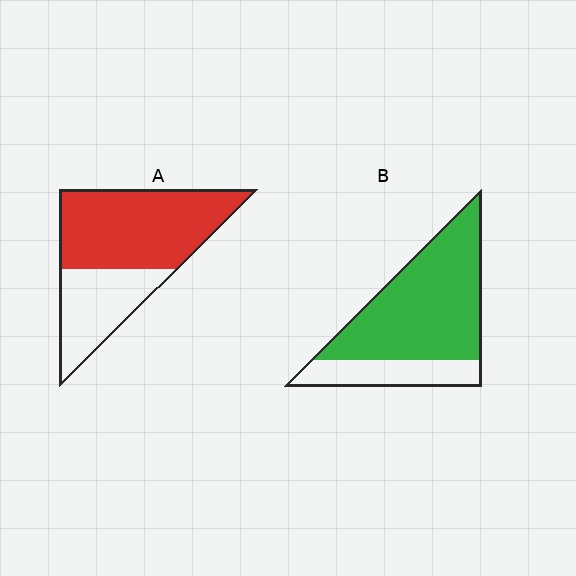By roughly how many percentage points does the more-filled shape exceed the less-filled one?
By roughly 10 percentage points (B over A).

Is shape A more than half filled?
Yes.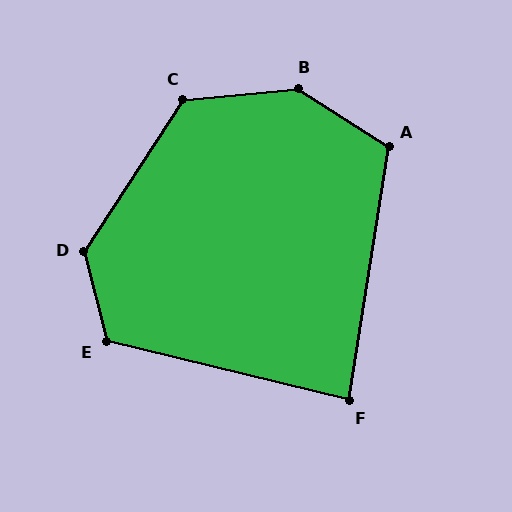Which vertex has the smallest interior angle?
F, at approximately 85 degrees.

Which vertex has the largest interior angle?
B, at approximately 142 degrees.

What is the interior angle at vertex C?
Approximately 129 degrees (obtuse).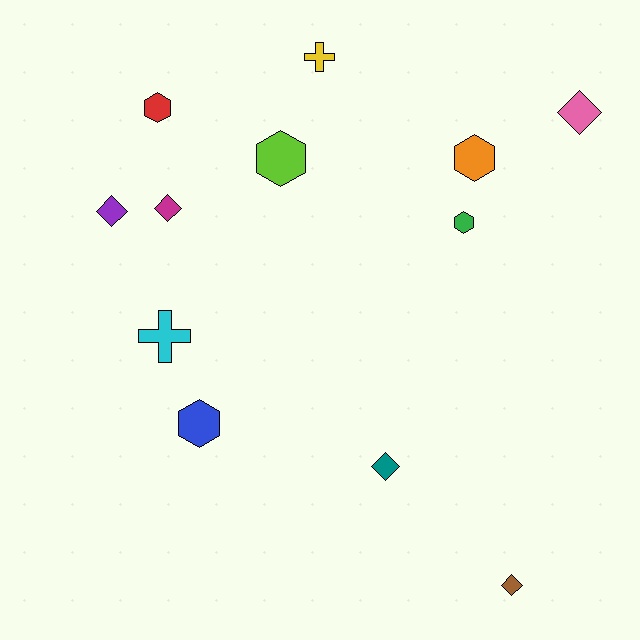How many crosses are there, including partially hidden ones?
There are 2 crosses.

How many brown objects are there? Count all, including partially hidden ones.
There is 1 brown object.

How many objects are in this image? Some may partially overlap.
There are 12 objects.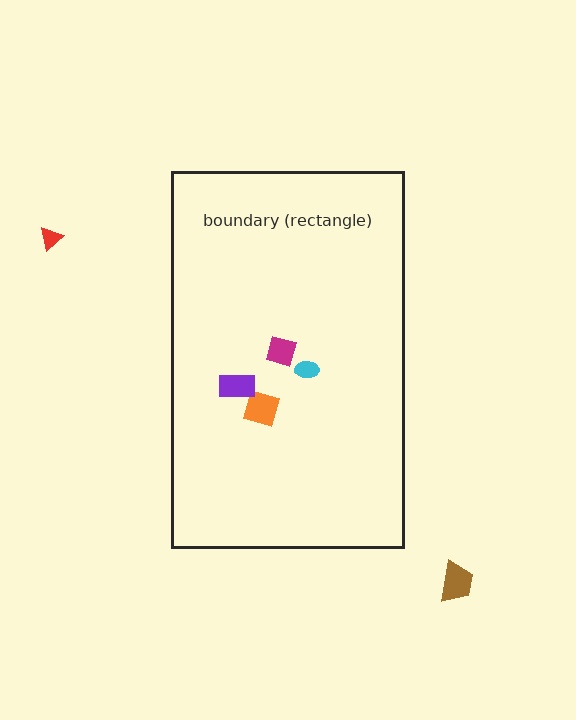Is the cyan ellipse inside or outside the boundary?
Inside.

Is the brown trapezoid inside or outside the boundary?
Outside.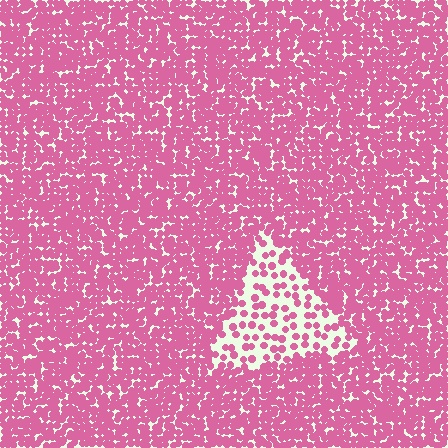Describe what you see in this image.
The image contains small pink elements arranged at two different densities. A triangle-shaped region is visible where the elements are less densely packed than the surrounding area.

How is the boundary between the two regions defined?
The boundary is defined by a change in element density (approximately 2.9x ratio). All elements are the same color, size, and shape.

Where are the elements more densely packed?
The elements are more densely packed outside the triangle boundary.